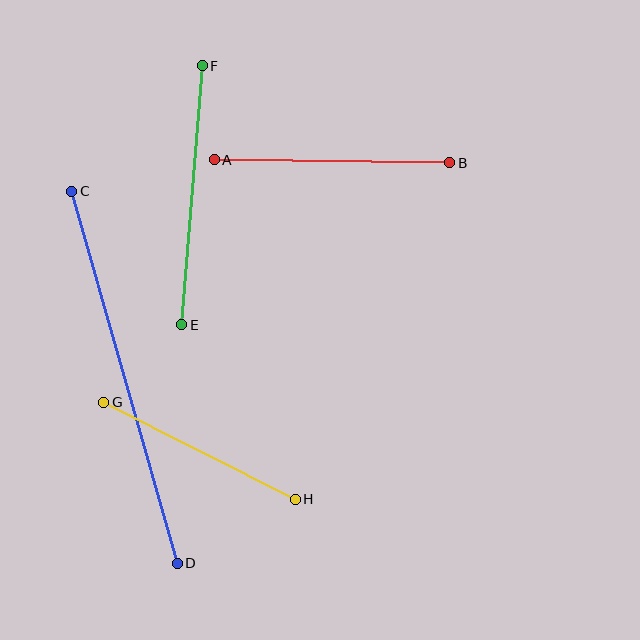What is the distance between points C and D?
The distance is approximately 387 pixels.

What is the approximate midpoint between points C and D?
The midpoint is at approximately (125, 377) pixels.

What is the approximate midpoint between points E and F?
The midpoint is at approximately (192, 195) pixels.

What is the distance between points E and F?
The distance is approximately 260 pixels.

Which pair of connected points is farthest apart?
Points C and D are farthest apart.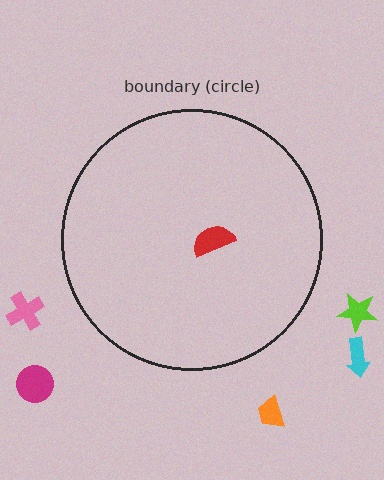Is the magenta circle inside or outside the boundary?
Outside.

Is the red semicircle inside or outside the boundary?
Inside.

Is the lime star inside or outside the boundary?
Outside.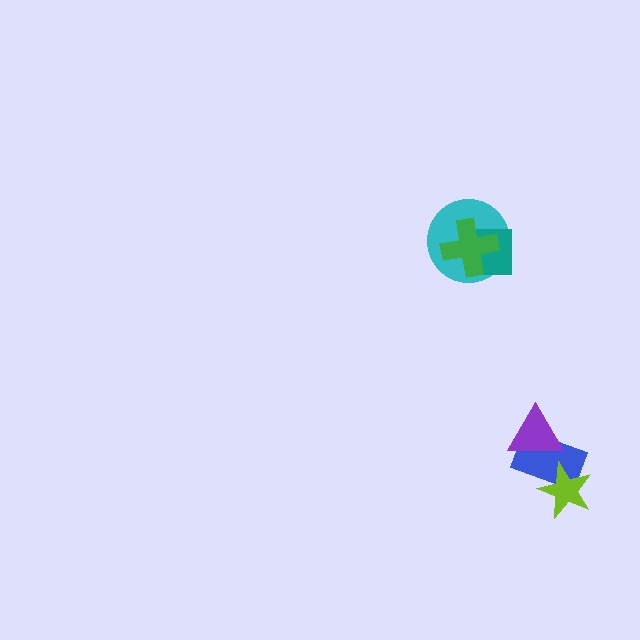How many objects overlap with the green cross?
2 objects overlap with the green cross.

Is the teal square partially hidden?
Yes, it is partially covered by another shape.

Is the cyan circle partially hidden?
Yes, it is partially covered by another shape.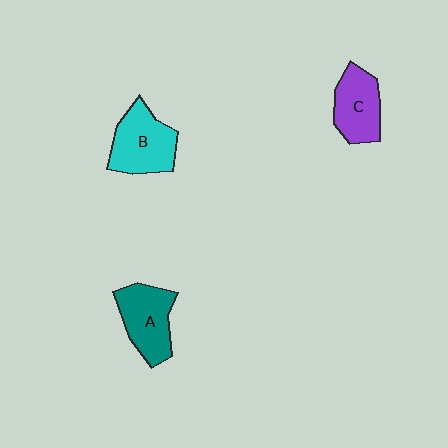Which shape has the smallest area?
Shape C (purple).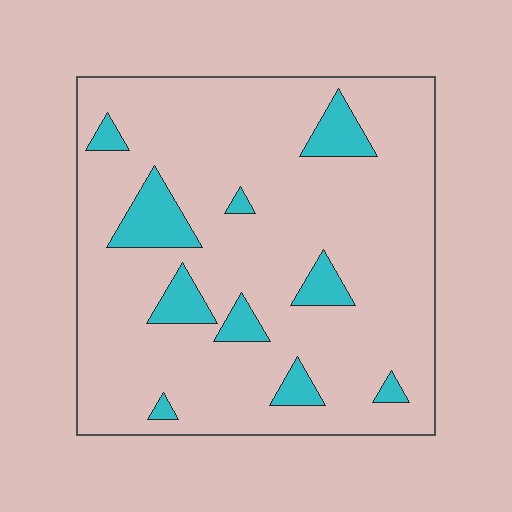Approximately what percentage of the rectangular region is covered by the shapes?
Approximately 15%.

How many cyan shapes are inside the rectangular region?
10.